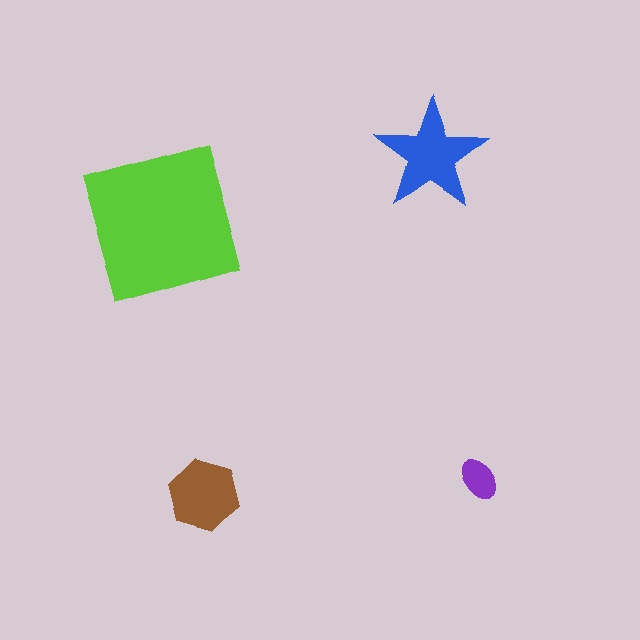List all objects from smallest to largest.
The purple ellipse, the brown hexagon, the blue star, the lime square.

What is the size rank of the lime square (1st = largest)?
1st.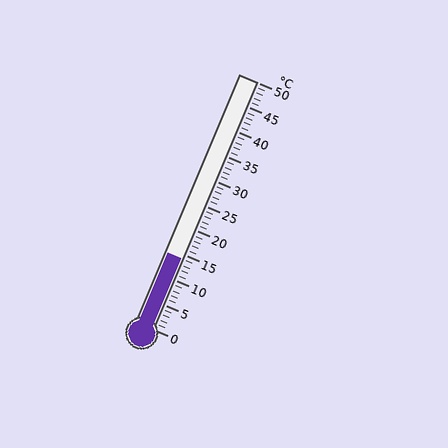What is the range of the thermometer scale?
The thermometer scale ranges from 0°C to 50°C.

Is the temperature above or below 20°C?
The temperature is below 20°C.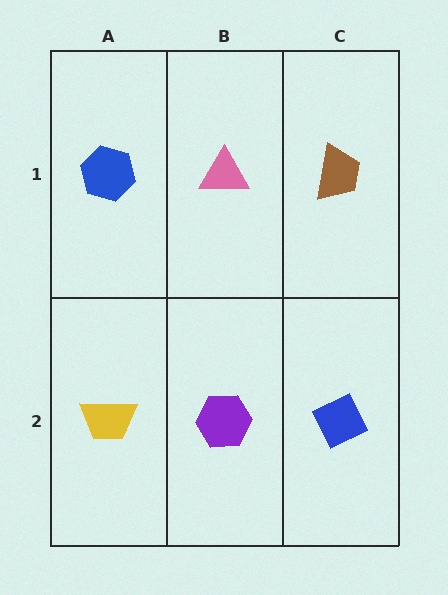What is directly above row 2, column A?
A blue hexagon.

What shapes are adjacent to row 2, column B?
A pink triangle (row 1, column B), a yellow trapezoid (row 2, column A), a blue diamond (row 2, column C).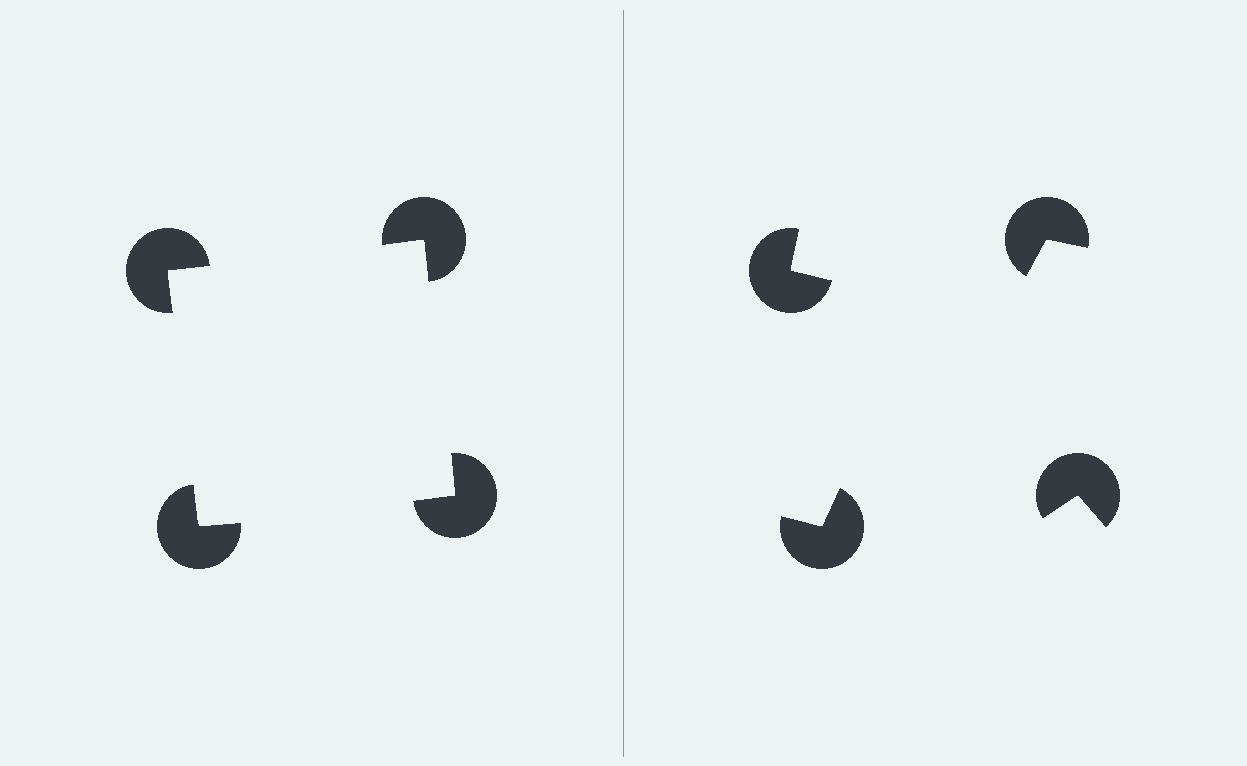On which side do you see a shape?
An illusory square appears on the left side. On the right side the wedge cuts are rotated, so no coherent shape forms.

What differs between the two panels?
The pac-man discs are positioned identically on both sides; only the wedge orientations differ. On the left they align to a square; on the right they are misaligned.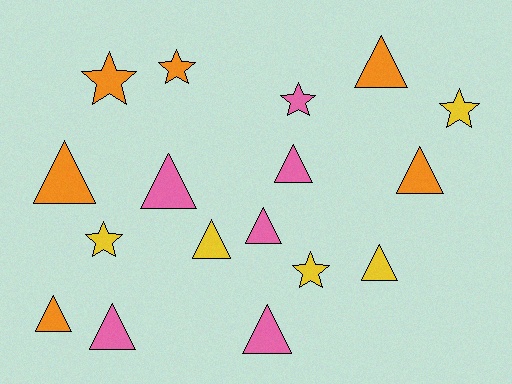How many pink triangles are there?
There are 5 pink triangles.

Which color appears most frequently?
Pink, with 6 objects.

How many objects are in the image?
There are 17 objects.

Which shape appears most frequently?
Triangle, with 11 objects.